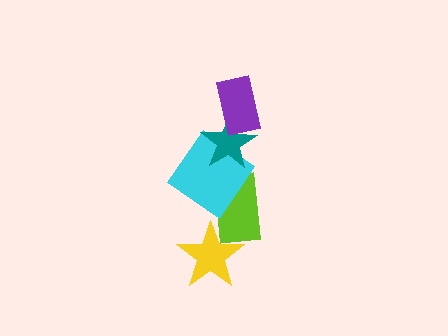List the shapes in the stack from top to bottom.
From top to bottom: the purple rectangle, the teal star, the cyan diamond, the lime rectangle, the yellow star.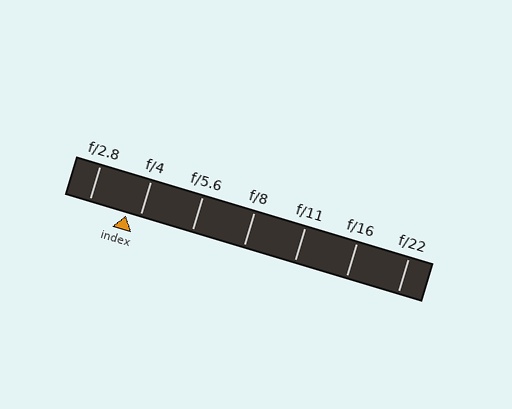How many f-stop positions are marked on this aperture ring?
There are 7 f-stop positions marked.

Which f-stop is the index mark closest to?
The index mark is closest to f/4.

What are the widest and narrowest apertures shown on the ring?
The widest aperture shown is f/2.8 and the narrowest is f/22.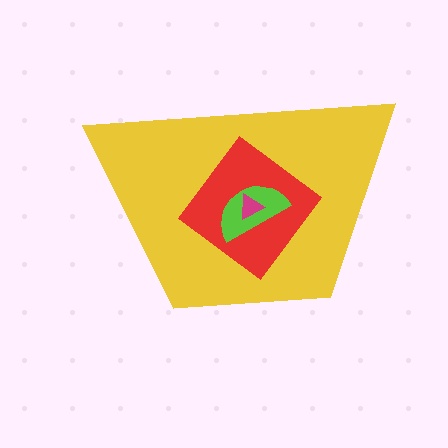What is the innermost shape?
The magenta triangle.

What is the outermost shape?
The yellow trapezoid.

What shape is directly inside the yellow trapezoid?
The red diamond.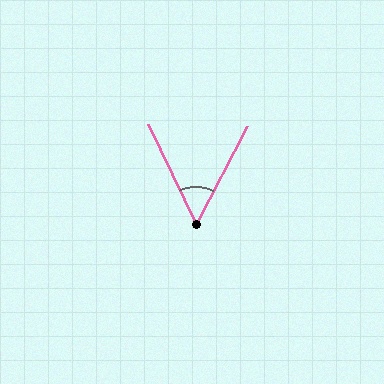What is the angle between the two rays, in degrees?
Approximately 53 degrees.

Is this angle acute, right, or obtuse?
It is acute.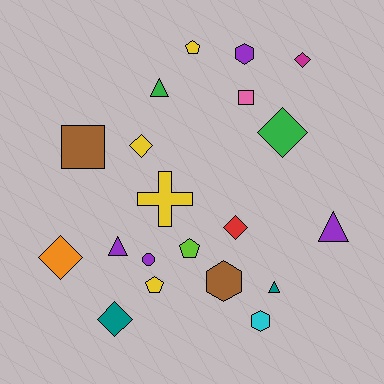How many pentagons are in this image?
There are 3 pentagons.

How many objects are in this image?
There are 20 objects.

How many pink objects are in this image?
There is 1 pink object.